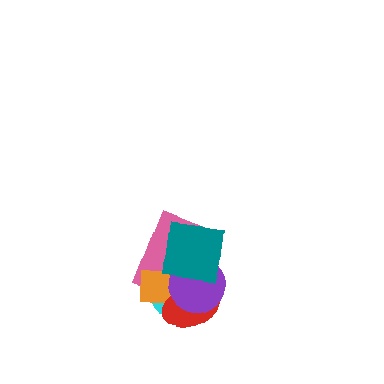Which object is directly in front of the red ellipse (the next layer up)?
The purple circle is directly in front of the red ellipse.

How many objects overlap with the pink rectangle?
5 objects overlap with the pink rectangle.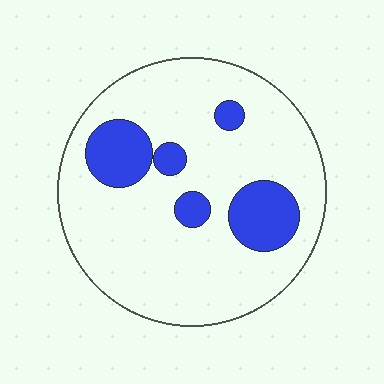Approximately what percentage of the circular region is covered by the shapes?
Approximately 20%.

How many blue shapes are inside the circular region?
5.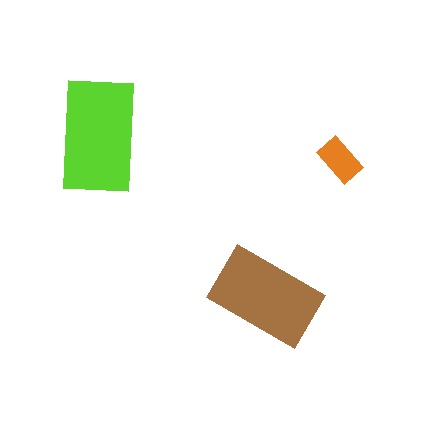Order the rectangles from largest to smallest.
the lime one, the brown one, the orange one.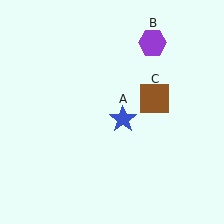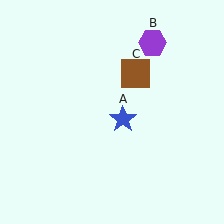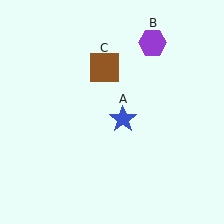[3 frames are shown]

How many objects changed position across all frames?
1 object changed position: brown square (object C).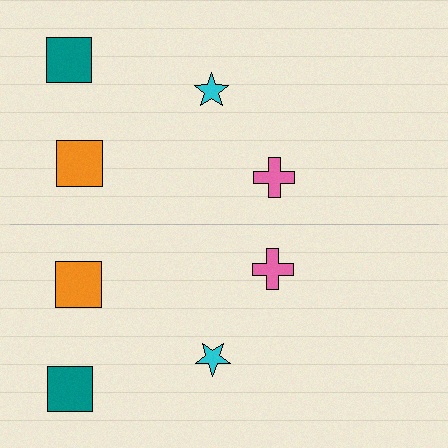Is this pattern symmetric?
Yes, this pattern has bilateral (reflection) symmetry.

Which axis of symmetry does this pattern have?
The pattern has a horizontal axis of symmetry running through the center of the image.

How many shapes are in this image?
There are 8 shapes in this image.